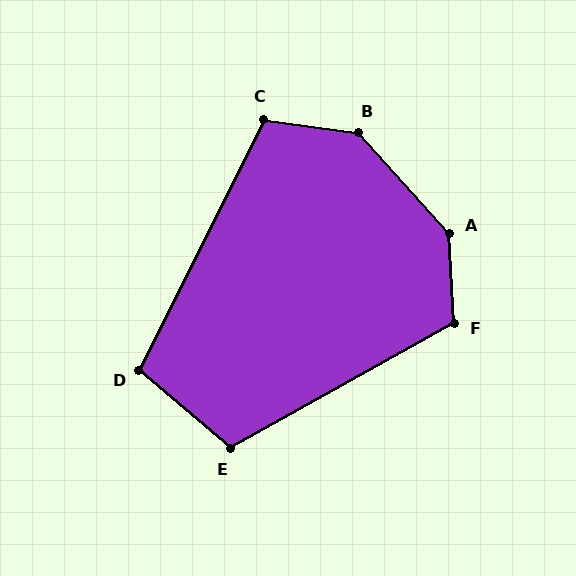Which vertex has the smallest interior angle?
D, at approximately 104 degrees.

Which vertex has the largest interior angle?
A, at approximately 141 degrees.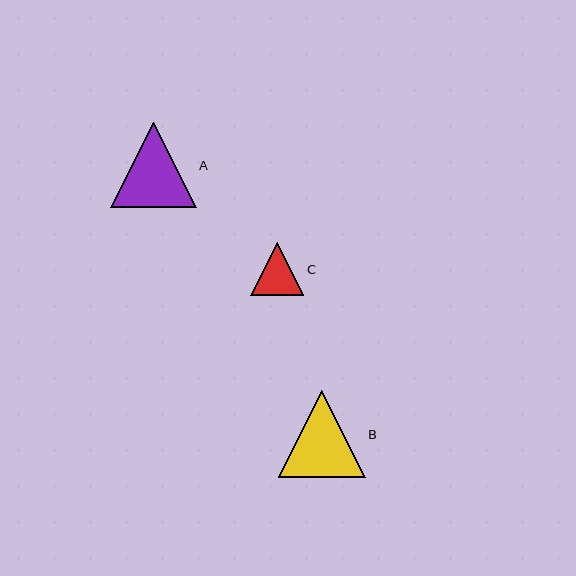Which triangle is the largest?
Triangle B is the largest with a size of approximately 87 pixels.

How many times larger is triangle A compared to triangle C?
Triangle A is approximately 1.6 times the size of triangle C.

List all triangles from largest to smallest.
From largest to smallest: B, A, C.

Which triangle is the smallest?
Triangle C is the smallest with a size of approximately 53 pixels.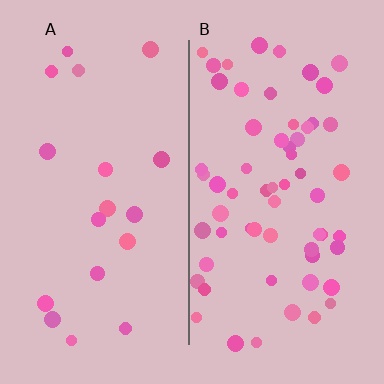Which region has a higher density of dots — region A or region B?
B (the right).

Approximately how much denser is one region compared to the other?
Approximately 3.4× — region B over region A.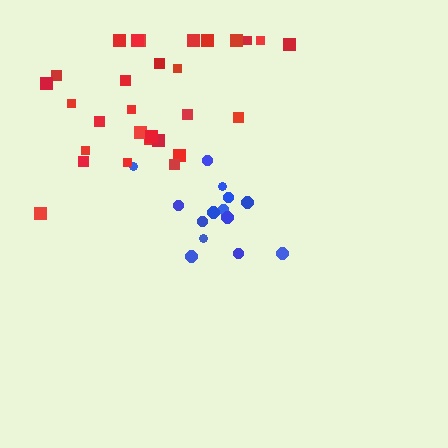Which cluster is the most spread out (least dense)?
Red.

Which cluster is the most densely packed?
Blue.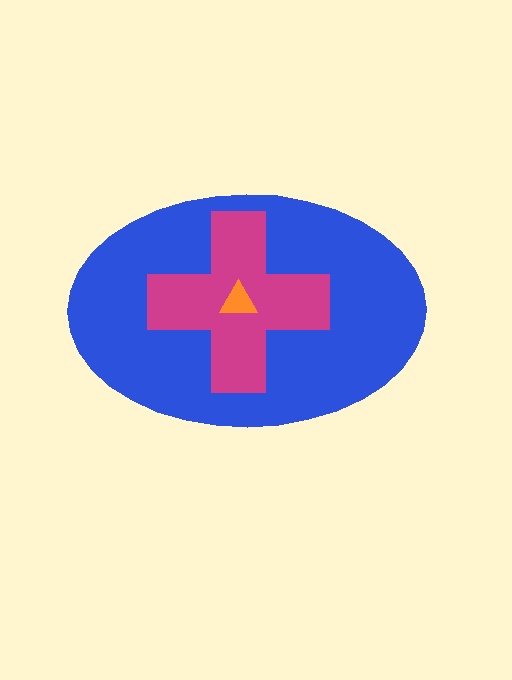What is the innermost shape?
The orange triangle.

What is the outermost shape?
The blue ellipse.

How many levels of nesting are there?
3.